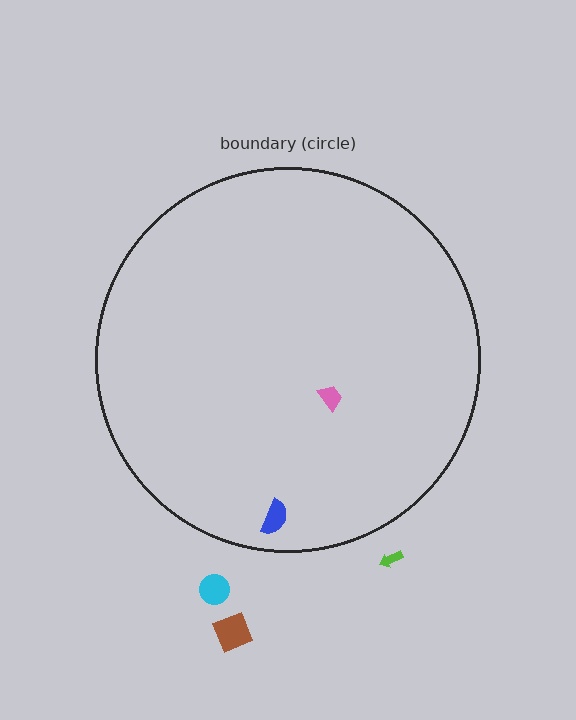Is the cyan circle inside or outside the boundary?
Outside.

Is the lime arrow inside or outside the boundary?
Outside.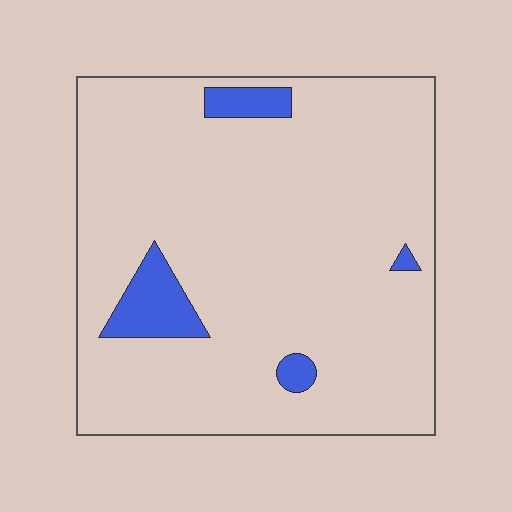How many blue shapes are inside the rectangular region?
4.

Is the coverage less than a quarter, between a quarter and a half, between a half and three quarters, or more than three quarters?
Less than a quarter.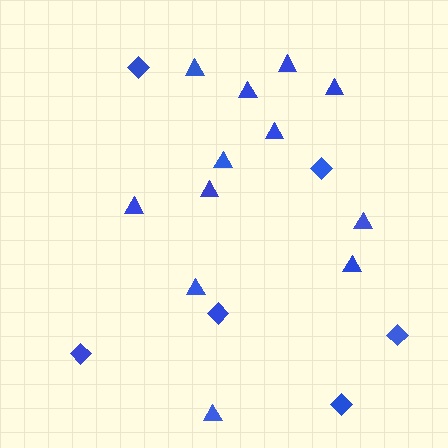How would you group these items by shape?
There are 2 groups: one group of triangles (12) and one group of diamonds (6).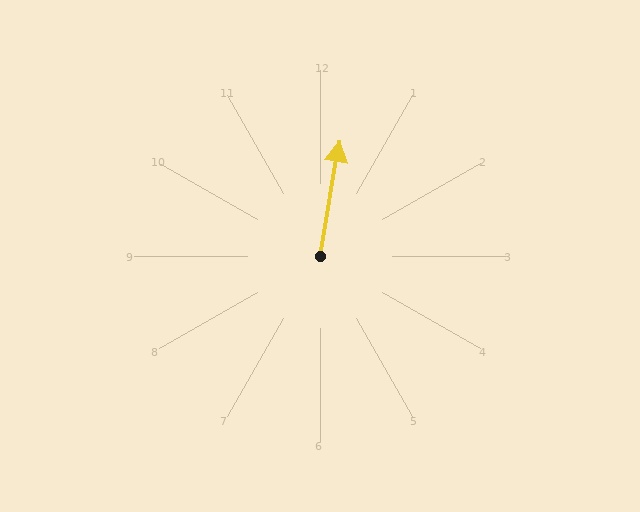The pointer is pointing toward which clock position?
Roughly 12 o'clock.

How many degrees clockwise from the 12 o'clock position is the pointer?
Approximately 9 degrees.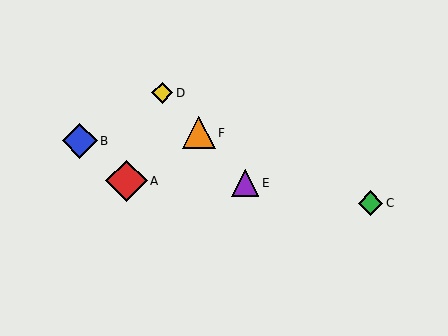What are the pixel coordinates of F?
Object F is at (199, 133).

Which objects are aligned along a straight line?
Objects D, E, F are aligned along a straight line.